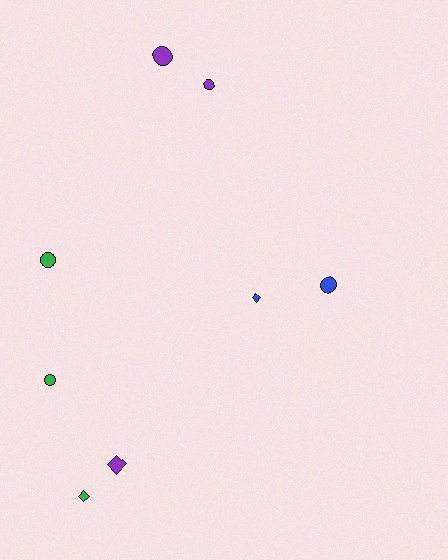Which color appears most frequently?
Green, with 3 objects.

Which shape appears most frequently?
Circle, with 5 objects.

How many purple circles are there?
There are 2 purple circles.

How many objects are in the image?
There are 8 objects.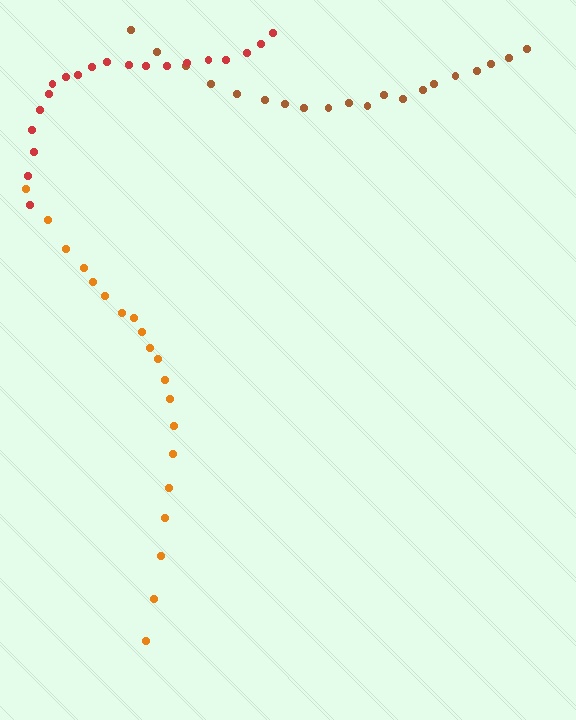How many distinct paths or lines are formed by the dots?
There are 3 distinct paths.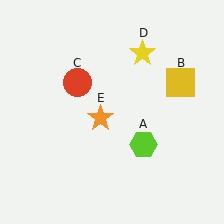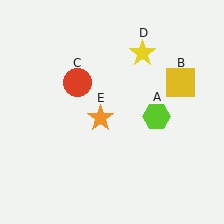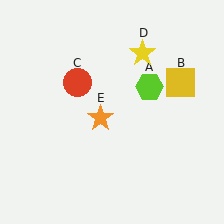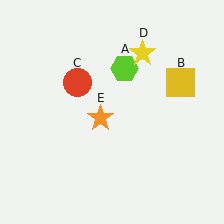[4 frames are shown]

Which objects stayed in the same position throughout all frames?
Yellow square (object B) and red circle (object C) and yellow star (object D) and orange star (object E) remained stationary.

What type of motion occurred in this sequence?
The lime hexagon (object A) rotated counterclockwise around the center of the scene.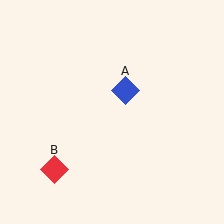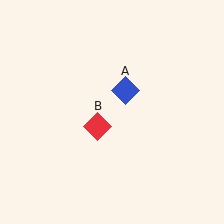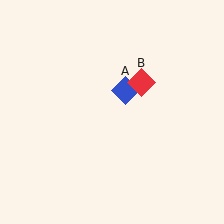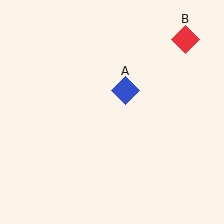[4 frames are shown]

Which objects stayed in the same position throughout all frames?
Blue diamond (object A) remained stationary.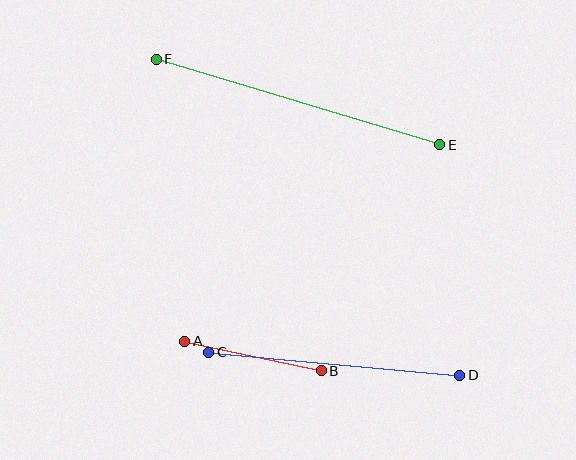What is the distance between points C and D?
The distance is approximately 252 pixels.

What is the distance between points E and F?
The distance is approximately 296 pixels.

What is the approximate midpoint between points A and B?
The midpoint is at approximately (253, 356) pixels.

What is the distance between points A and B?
The distance is approximately 140 pixels.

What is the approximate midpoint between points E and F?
The midpoint is at approximately (298, 102) pixels.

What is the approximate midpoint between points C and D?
The midpoint is at approximately (334, 364) pixels.